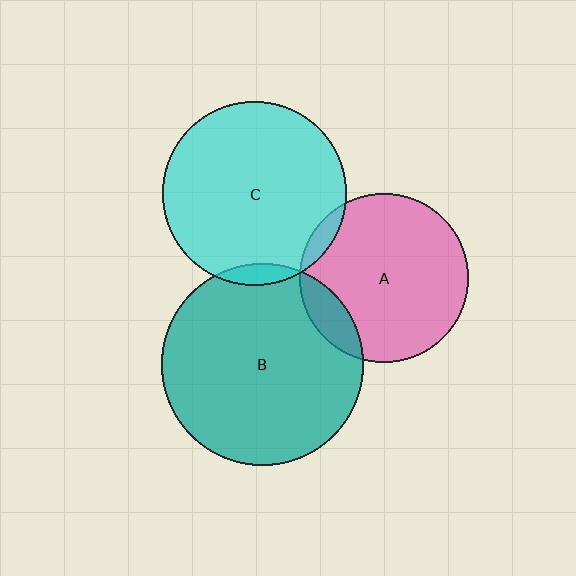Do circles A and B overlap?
Yes.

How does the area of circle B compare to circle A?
Approximately 1.4 times.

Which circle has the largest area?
Circle B (teal).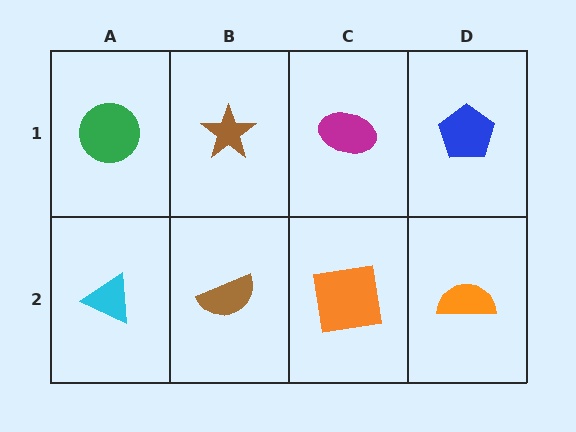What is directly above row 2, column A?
A green circle.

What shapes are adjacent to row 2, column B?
A brown star (row 1, column B), a cyan triangle (row 2, column A), an orange square (row 2, column C).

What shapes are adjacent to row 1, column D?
An orange semicircle (row 2, column D), a magenta ellipse (row 1, column C).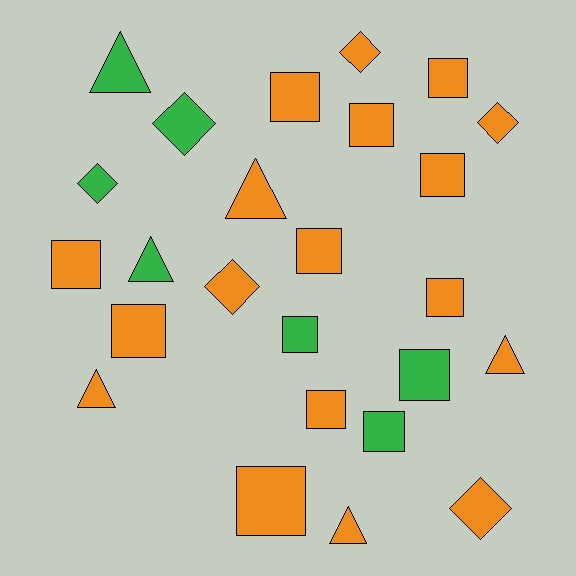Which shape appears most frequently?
Square, with 13 objects.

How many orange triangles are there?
There are 4 orange triangles.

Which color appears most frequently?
Orange, with 18 objects.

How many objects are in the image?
There are 25 objects.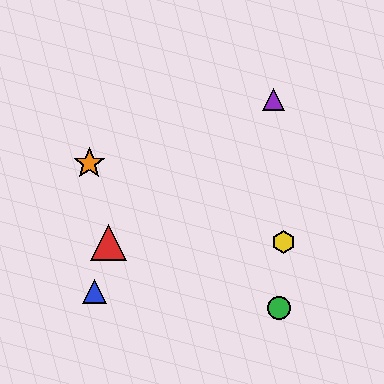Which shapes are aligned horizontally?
The red triangle, the yellow hexagon are aligned horizontally.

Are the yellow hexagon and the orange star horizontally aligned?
No, the yellow hexagon is at y≈242 and the orange star is at y≈163.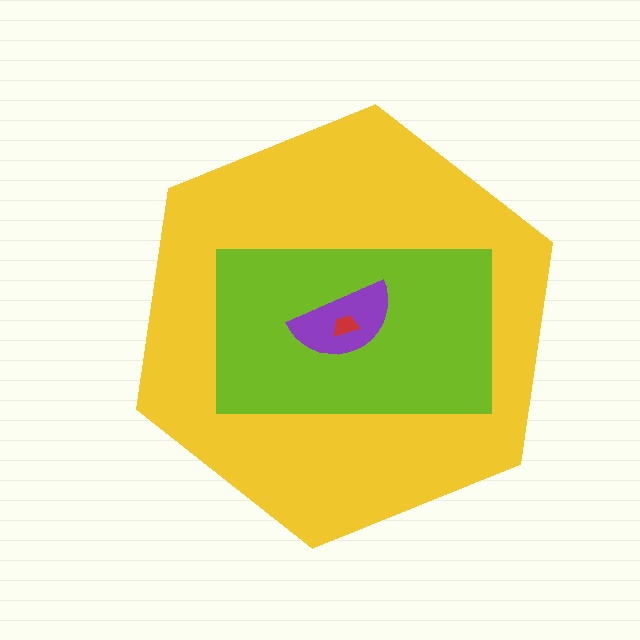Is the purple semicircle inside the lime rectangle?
Yes.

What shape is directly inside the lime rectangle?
The purple semicircle.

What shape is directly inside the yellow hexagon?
The lime rectangle.